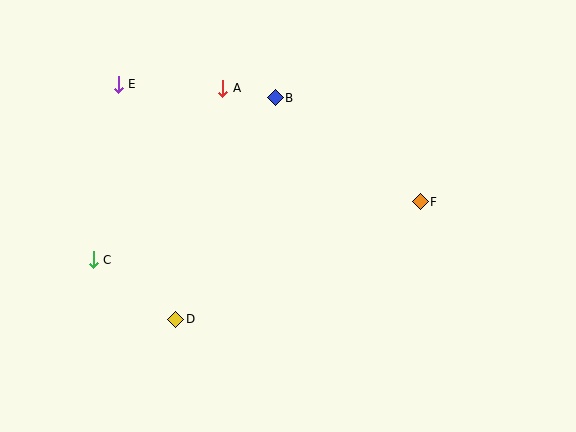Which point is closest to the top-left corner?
Point E is closest to the top-left corner.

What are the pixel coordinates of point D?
Point D is at (176, 319).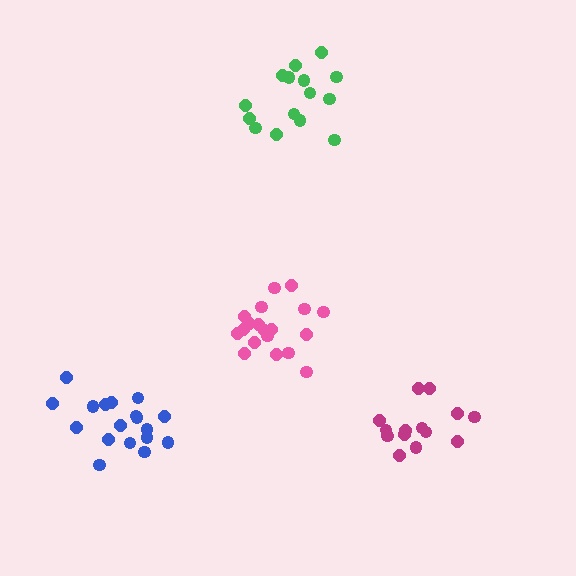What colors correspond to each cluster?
The clusters are colored: blue, green, magenta, pink.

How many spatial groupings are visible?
There are 4 spatial groupings.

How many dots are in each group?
Group 1: 18 dots, Group 2: 15 dots, Group 3: 14 dots, Group 4: 19 dots (66 total).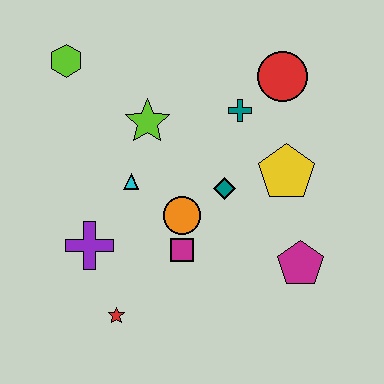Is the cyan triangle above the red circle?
No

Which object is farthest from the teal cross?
The red star is farthest from the teal cross.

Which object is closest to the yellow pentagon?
The teal diamond is closest to the yellow pentagon.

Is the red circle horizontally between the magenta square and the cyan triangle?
No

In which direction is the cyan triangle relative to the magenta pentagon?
The cyan triangle is to the left of the magenta pentagon.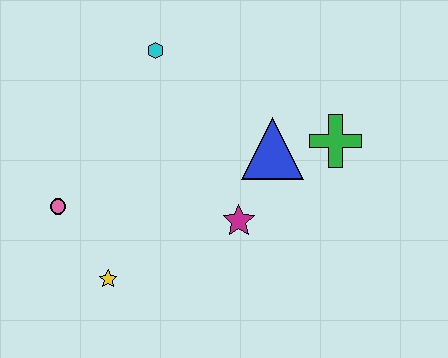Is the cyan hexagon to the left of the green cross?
Yes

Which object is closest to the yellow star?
The pink circle is closest to the yellow star.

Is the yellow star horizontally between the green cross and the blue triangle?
No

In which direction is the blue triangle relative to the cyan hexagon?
The blue triangle is to the right of the cyan hexagon.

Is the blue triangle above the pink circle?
Yes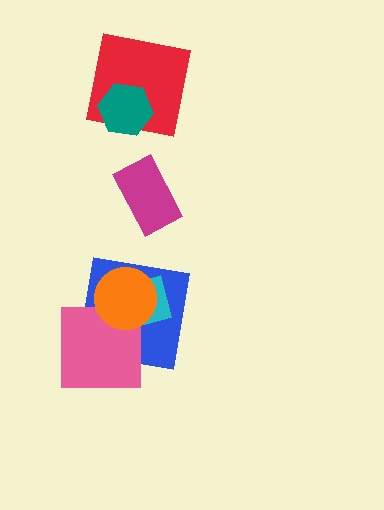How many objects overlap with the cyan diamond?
2 objects overlap with the cyan diamond.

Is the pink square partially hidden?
Yes, it is partially covered by another shape.